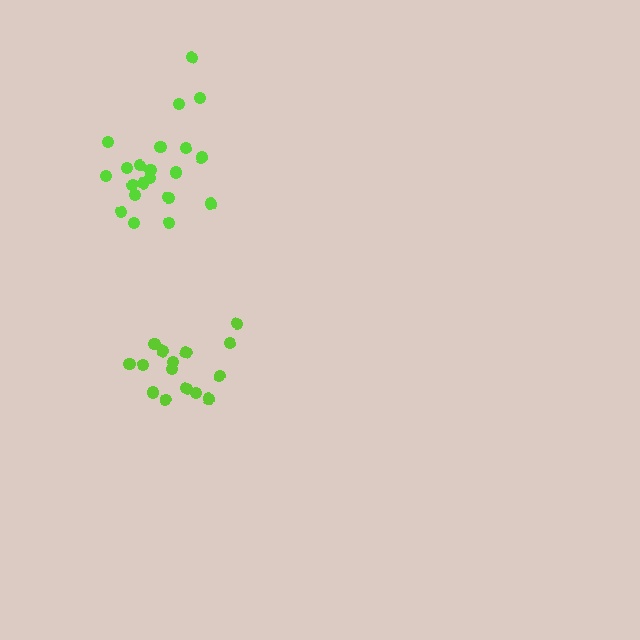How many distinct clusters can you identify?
There are 2 distinct clusters.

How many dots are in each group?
Group 1: 15 dots, Group 2: 21 dots (36 total).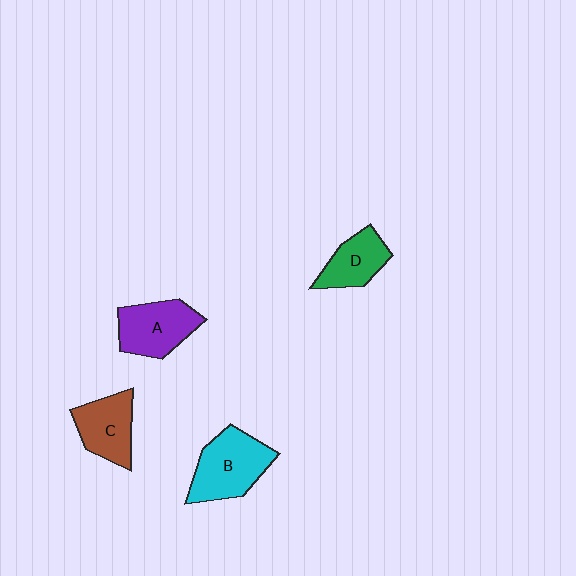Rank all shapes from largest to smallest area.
From largest to smallest: B (cyan), A (purple), C (brown), D (green).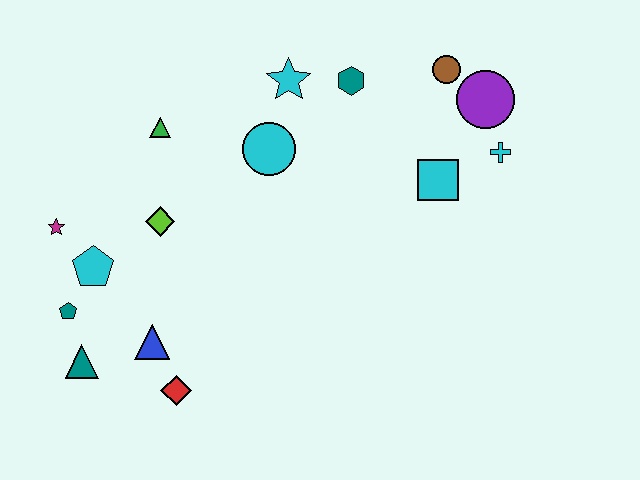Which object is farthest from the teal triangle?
The purple circle is farthest from the teal triangle.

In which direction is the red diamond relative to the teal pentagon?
The red diamond is to the right of the teal pentagon.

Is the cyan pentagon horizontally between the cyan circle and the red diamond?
No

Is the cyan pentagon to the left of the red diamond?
Yes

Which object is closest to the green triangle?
The lime diamond is closest to the green triangle.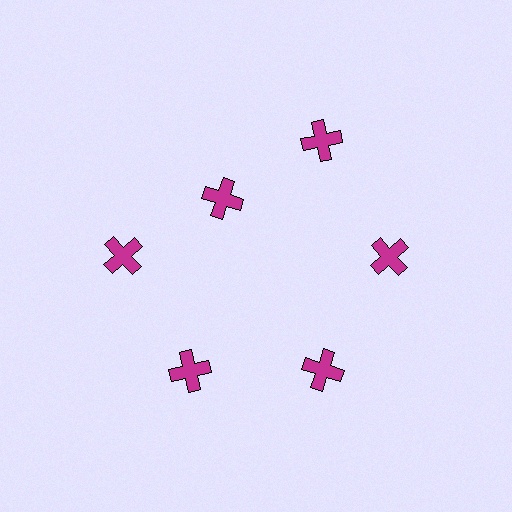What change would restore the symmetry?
The symmetry would be restored by moving it outward, back onto the ring so that all 6 crosses sit at equal angles and equal distance from the center.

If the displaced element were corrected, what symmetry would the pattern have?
It would have 6-fold rotational symmetry — the pattern would map onto itself every 60 degrees.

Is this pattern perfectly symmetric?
No. The 6 magenta crosses are arranged in a ring, but one element near the 11 o'clock position is pulled inward toward the center, breaking the 6-fold rotational symmetry.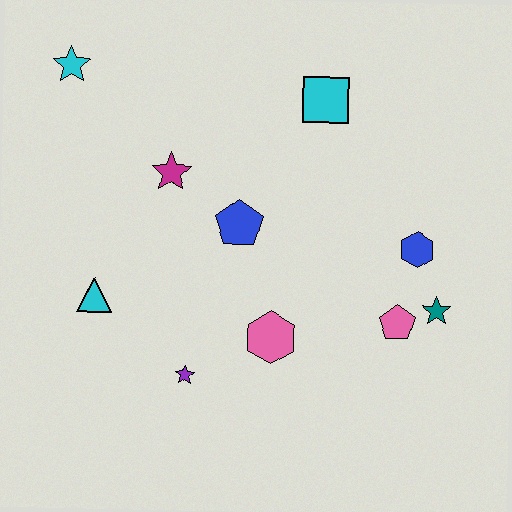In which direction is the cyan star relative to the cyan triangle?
The cyan star is above the cyan triangle.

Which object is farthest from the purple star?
The cyan star is farthest from the purple star.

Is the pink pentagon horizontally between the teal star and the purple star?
Yes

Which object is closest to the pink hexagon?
The purple star is closest to the pink hexagon.